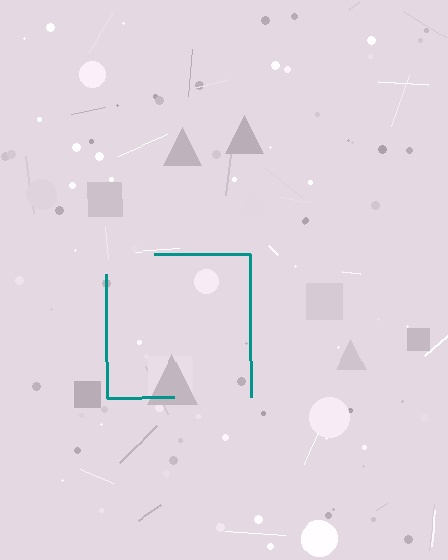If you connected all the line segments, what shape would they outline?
They would outline a square.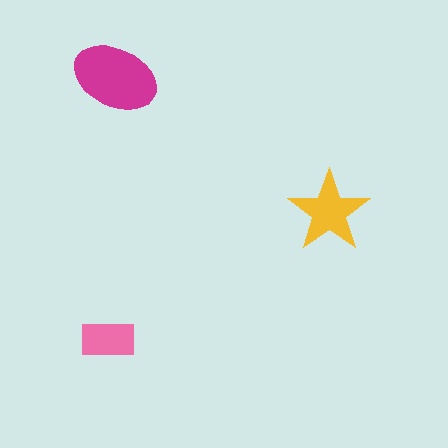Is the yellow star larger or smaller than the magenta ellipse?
Smaller.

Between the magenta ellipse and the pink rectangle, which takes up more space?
The magenta ellipse.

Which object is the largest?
The magenta ellipse.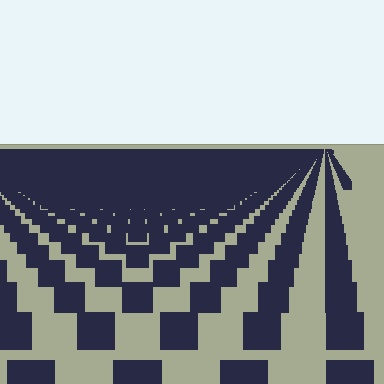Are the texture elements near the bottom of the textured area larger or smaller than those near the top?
Larger. Near the bottom, elements are closer to the viewer and appear at a bigger on-screen size.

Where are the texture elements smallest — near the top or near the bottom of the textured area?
Near the top.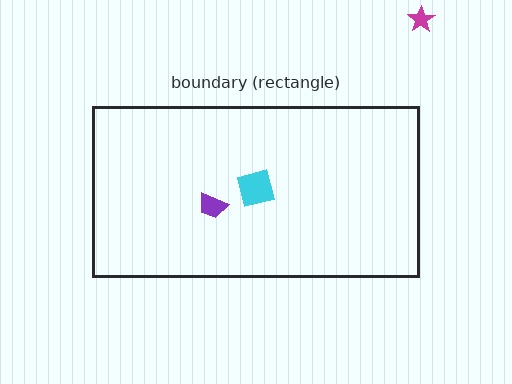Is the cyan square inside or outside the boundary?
Inside.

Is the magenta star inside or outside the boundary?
Outside.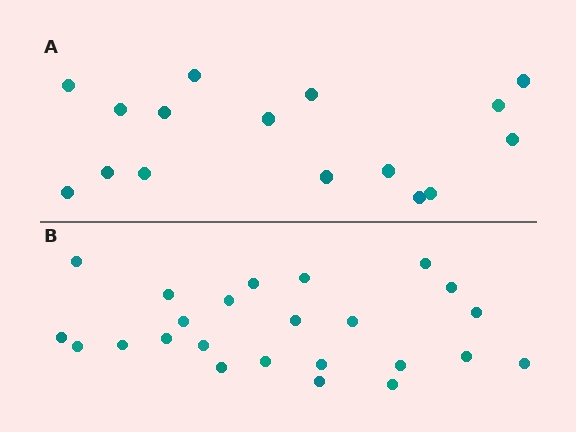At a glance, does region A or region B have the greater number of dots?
Region B (the bottom region) has more dots.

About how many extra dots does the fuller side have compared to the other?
Region B has roughly 8 or so more dots than region A.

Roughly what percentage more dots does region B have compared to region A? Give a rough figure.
About 50% more.